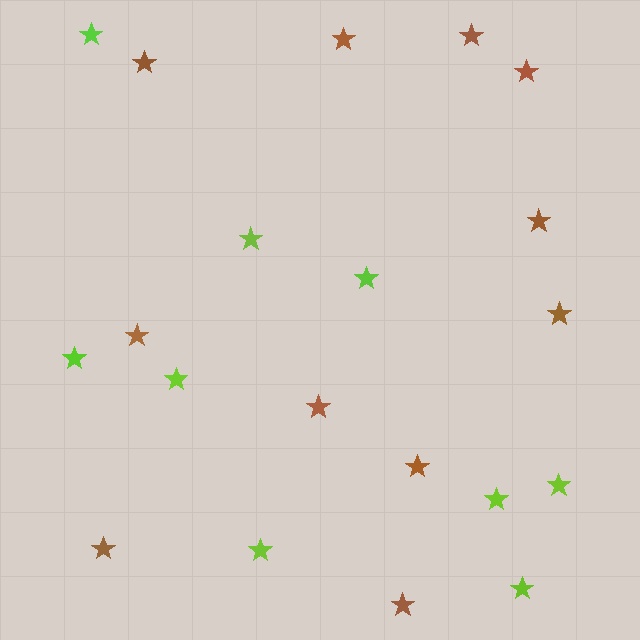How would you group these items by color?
There are 2 groups: one group of brown stars (11) and one group of lime stars (9).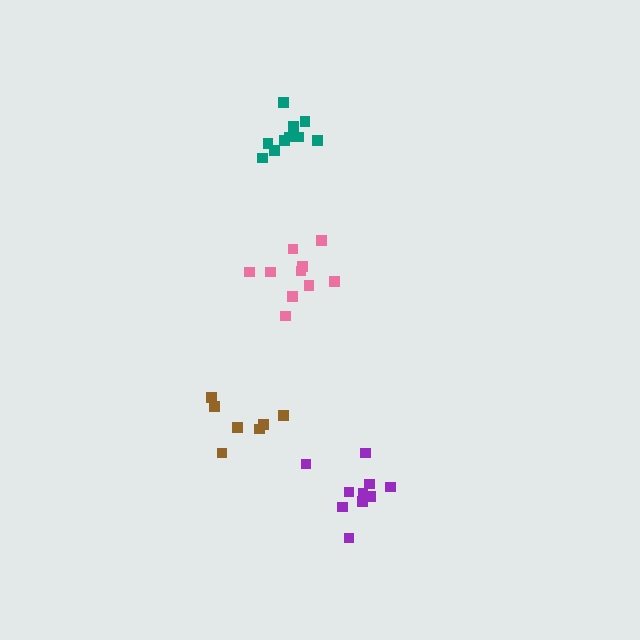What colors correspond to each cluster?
The clusters are colored: brown, pink, teal, purple.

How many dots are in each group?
Group 1: 7 dots, Group 2: 10 dots, Group 3: 10 dots, Group 4: 10 dots (37 total).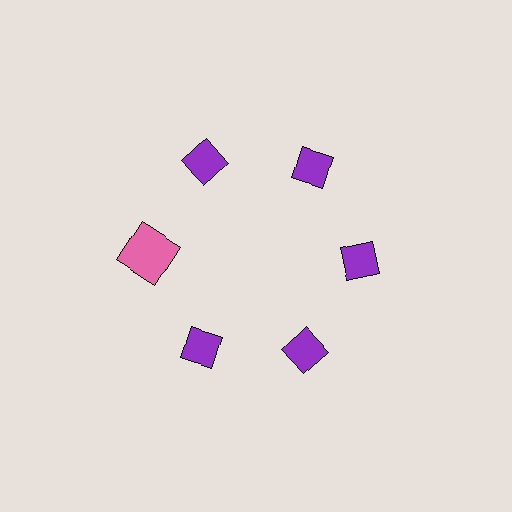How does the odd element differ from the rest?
It differs in both color (pink instead of purple) and shape (square instead of diamond).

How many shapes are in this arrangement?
There are 6 shapes arranged in a ring pattern.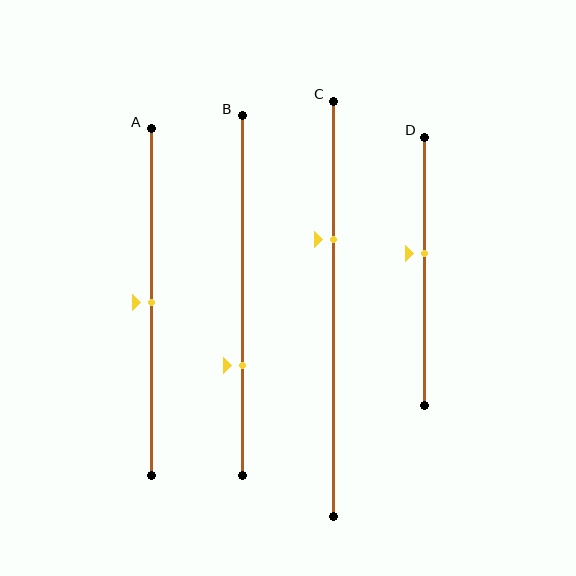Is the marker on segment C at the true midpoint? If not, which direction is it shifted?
No, the marker on segment C is shifted upward by about 17% of the segment length.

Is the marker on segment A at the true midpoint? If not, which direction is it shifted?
Yes, the marker on segment A is at the true midpoint.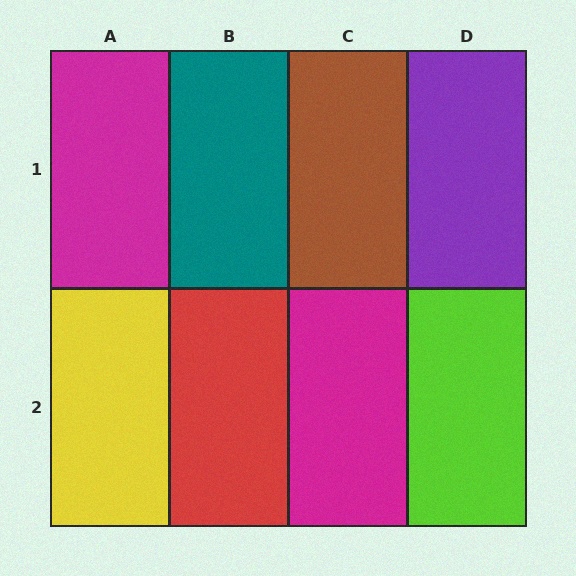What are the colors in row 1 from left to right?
Magenta, teal, brown, purple.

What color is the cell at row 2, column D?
Lime.